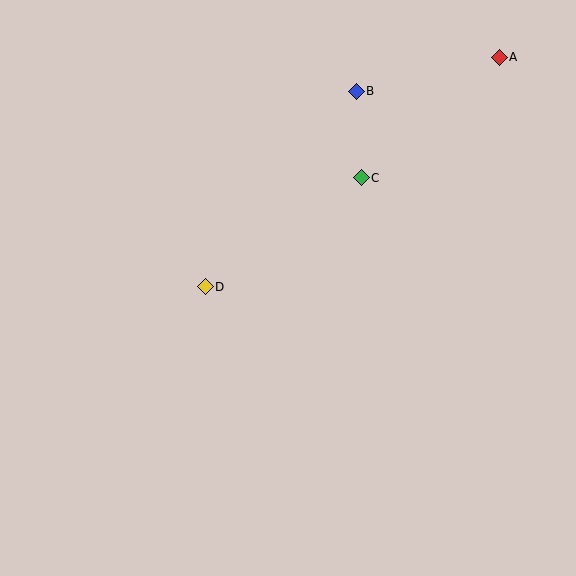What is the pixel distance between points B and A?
The distance between B and A is 147 pixels.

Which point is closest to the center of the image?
Point D at (205, 287) is closest to the center.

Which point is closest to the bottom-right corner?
Point C is closest to the bottom-right corner.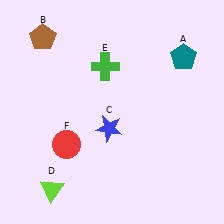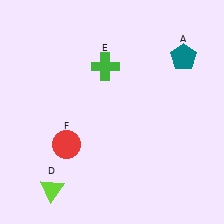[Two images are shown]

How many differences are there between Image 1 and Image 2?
There are 2 differences between the two images.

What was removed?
The brown pentagon (B), the blue star (C) were removed in Image 2.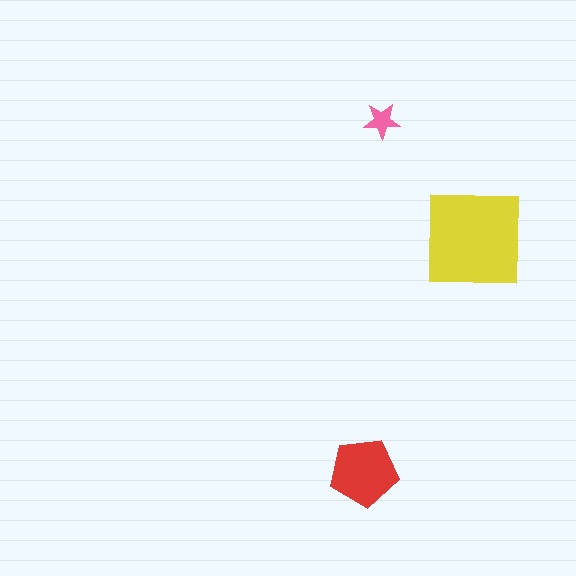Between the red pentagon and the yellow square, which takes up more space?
The yellow square.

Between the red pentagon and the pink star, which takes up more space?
The red pentagon.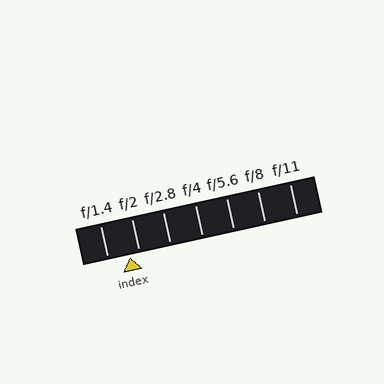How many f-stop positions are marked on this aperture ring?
There are 7 f-stop positions marked.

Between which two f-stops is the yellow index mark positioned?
The index mark is between f/1.4 and f/2.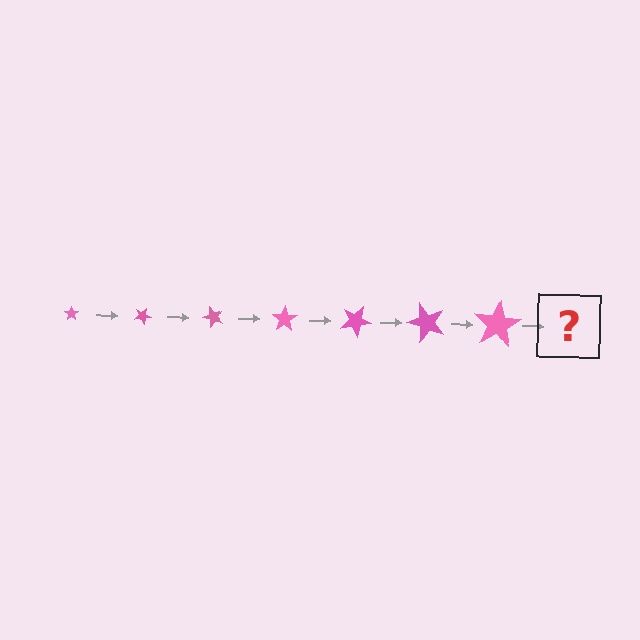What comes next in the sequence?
The next element should be a star, larger than the previous one and rotated 175 degrees from the start.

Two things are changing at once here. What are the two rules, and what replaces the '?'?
The two rules are that the star grows larger each step and it rotates 25 degrees each step. The '?' should be a star, larger than the previous one and rotated 175 degrees from the start.